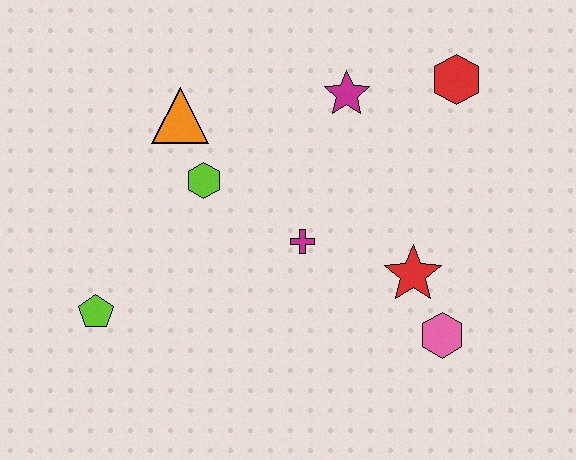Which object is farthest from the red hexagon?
The lime pentagon is farthest from the red hexagon.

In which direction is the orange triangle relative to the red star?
The orange triangle is to the left of the red star.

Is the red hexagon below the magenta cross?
No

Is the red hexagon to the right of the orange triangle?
Yes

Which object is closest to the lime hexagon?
The orange triangle is closest to the lime hexagon.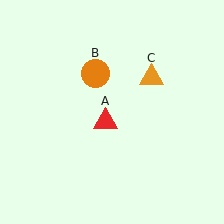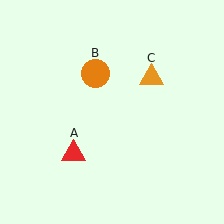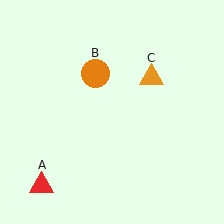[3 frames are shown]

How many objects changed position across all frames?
1 object changed position: red triangle (object A).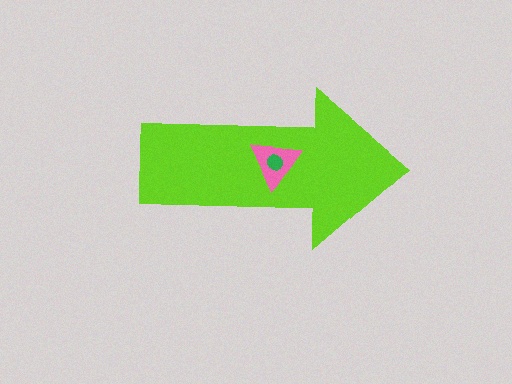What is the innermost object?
The green circle.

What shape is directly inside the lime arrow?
The pink triangle.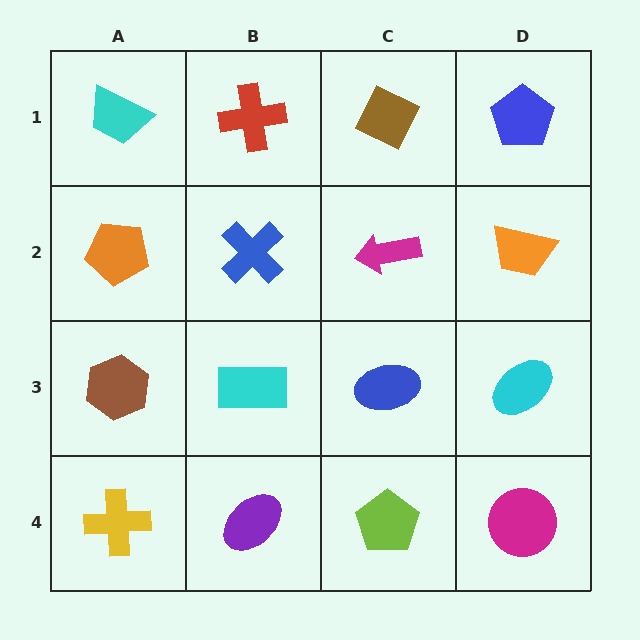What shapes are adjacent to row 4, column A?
A brown hexagon (row 3, column A), a purple ellipse (row 4, column B).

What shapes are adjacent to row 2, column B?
A red cross (row 1, column B), a cyan rectangle (row 3, column B), an orange pentagon (row 2, column A), a magenta arrow (row 2, column C).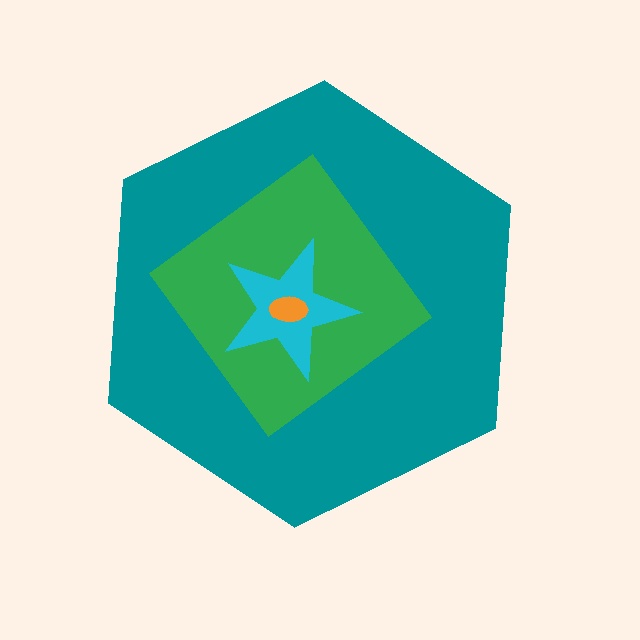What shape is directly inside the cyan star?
The orange ellipse.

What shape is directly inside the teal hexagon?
The green diamond.